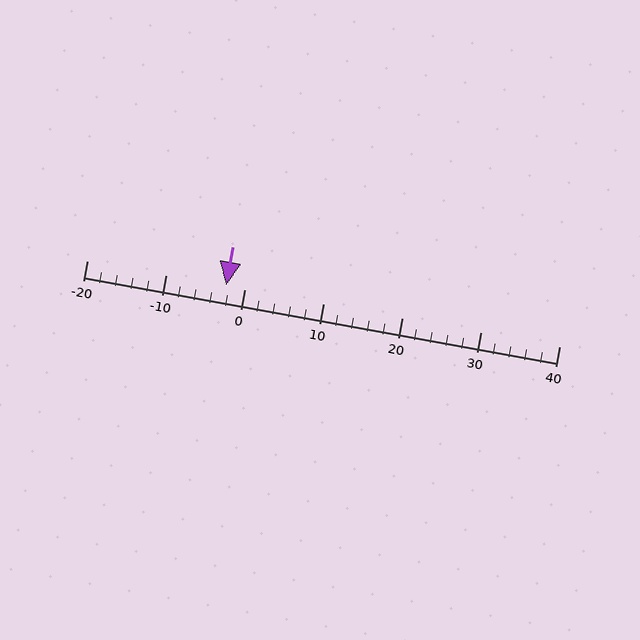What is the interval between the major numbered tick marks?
The major tick marks are spaced 10 units apart.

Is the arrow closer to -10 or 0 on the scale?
The arrow is closer to 0.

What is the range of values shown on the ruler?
The ruler shows values from -20 to 40.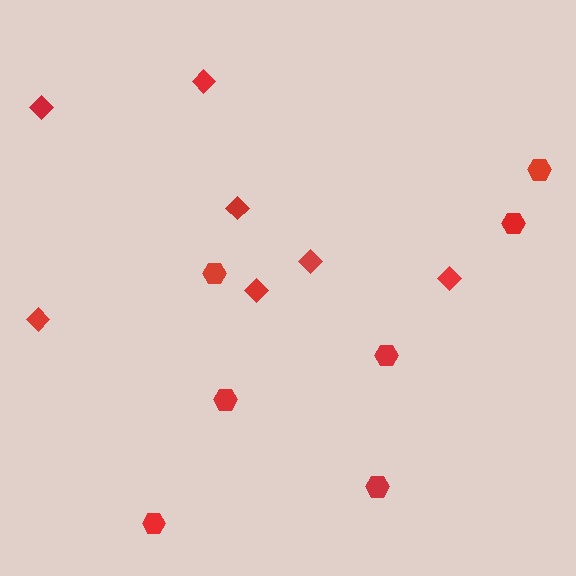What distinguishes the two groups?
There are 2 groups: one group of hexagons (7) and one group of diamonds (7).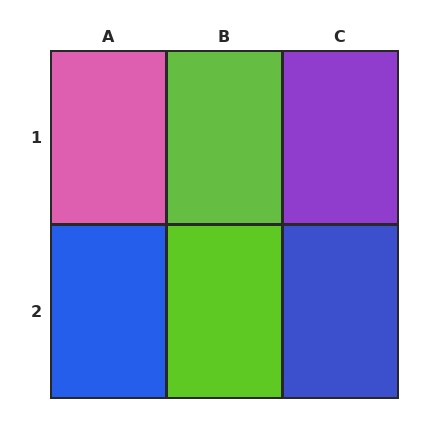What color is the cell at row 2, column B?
Lime.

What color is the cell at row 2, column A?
Blue.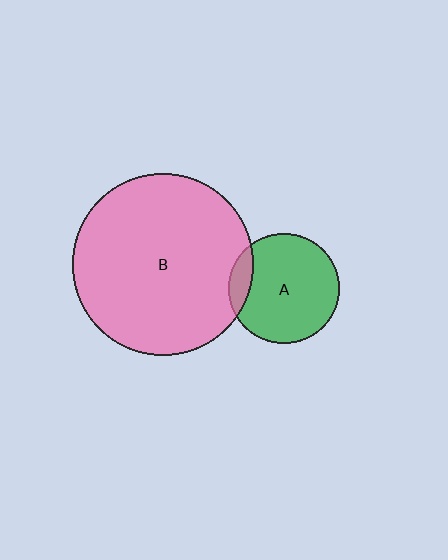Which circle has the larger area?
Circle B (pink).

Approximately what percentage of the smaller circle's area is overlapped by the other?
Approximately 10%.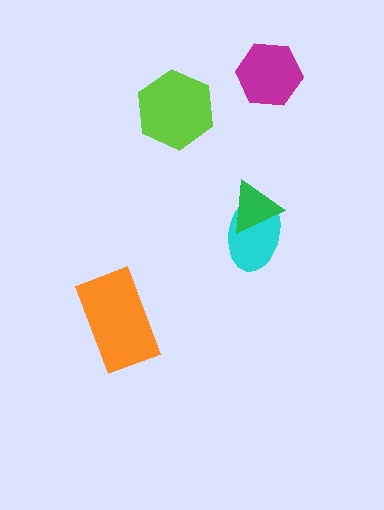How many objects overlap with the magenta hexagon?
0 objects overlap with the magenta hexagon.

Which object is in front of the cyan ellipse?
The green triangle is in front of the cyan ellipse.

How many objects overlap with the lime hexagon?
0 objects overlap with the lime hexagon.